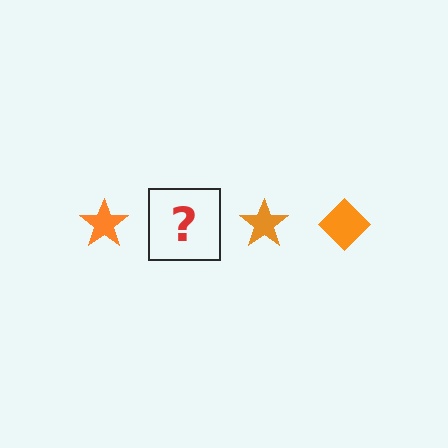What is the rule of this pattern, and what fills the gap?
The rule is that the pattern cycles through star, diamond shapes in orange. The gap should be filled with an orange diamond.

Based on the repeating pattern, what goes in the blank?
The blank should be an orange diamond.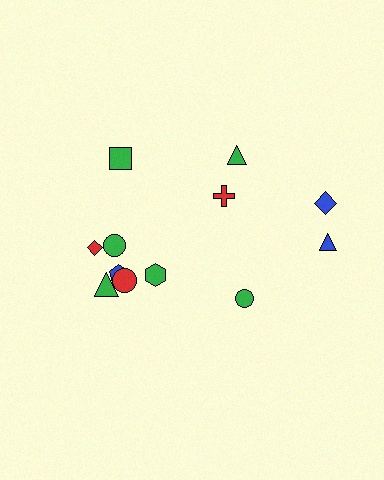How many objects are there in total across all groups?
There are 12 objects.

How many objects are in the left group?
There are 7 objects.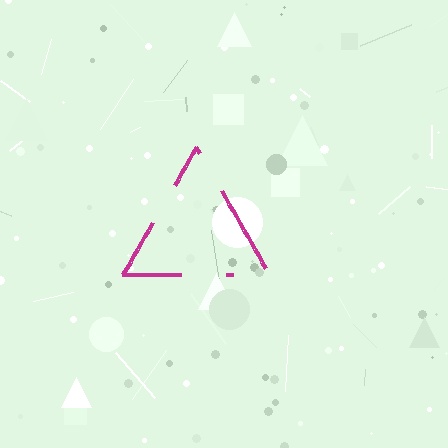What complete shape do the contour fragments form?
The contour fragments form a triangle.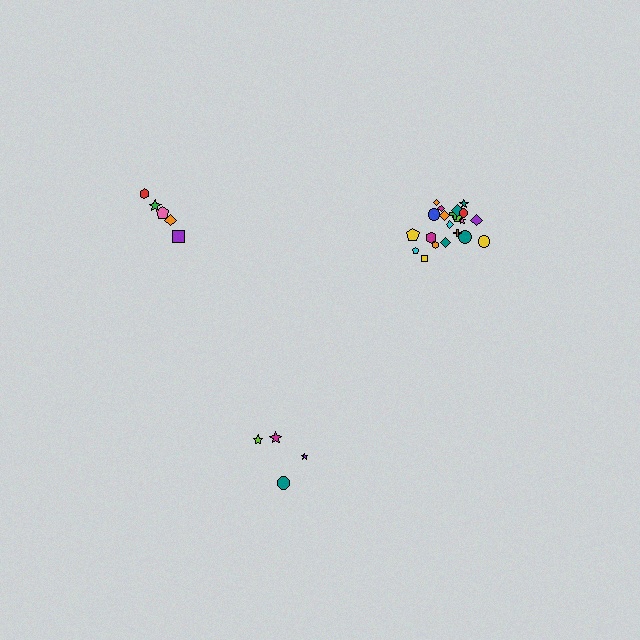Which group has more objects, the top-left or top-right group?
The top-right group.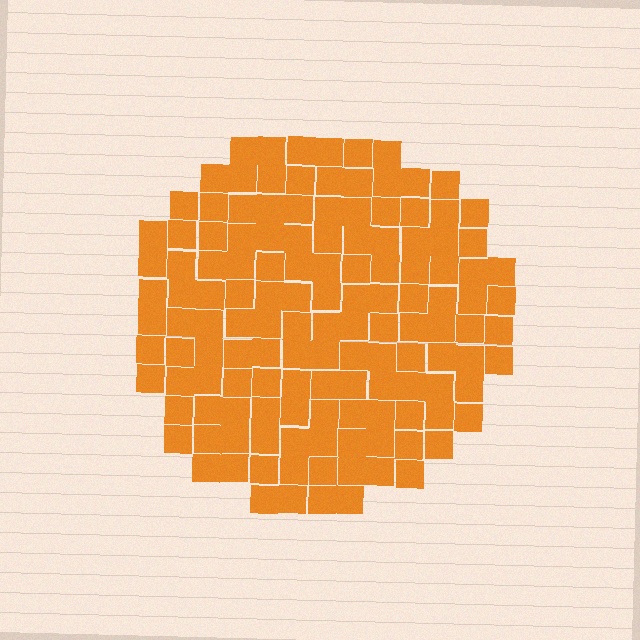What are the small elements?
The small elements are squares.